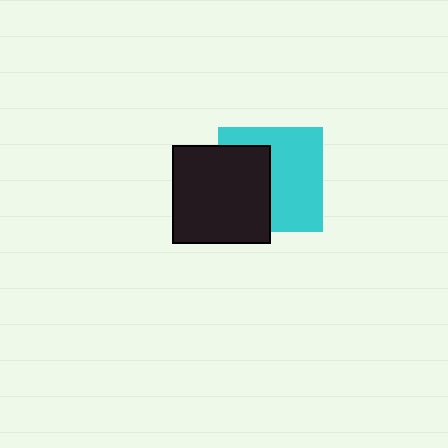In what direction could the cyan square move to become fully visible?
The cyan square could move right. That would shift it out from behind the black square entirely.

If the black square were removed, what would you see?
You would see the complete cyan square.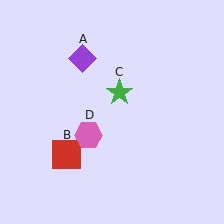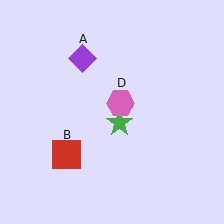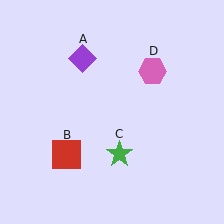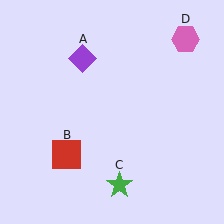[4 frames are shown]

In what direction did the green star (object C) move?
The green star (object C) moved down.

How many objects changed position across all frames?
2 objects changed position: green star (object C), pink hexagon (object D).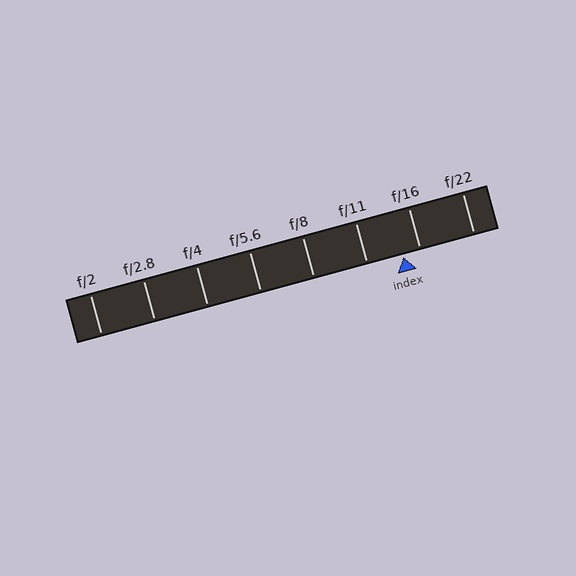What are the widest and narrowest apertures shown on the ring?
The widest aperture shown is f/2 and the narrowest is f/22.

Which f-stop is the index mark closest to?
The index mark is closest to f/16.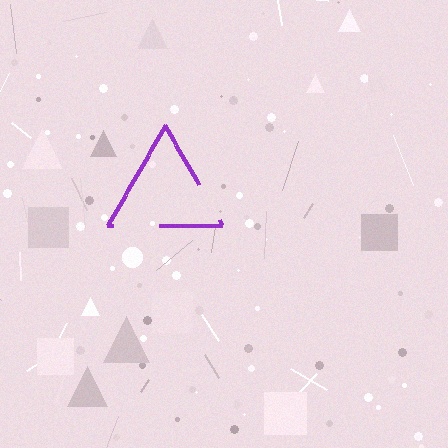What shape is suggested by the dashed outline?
The dashed outline suggests a triangle.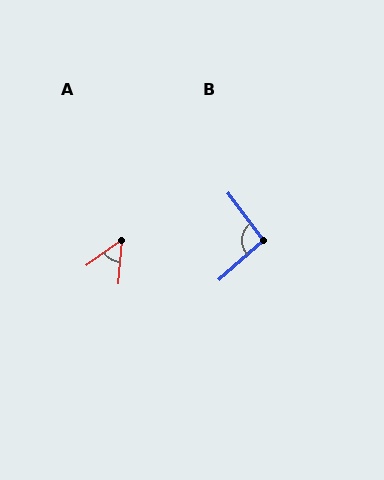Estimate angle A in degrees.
Approximately 50 degrees.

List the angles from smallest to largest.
A (50°), B (95°).